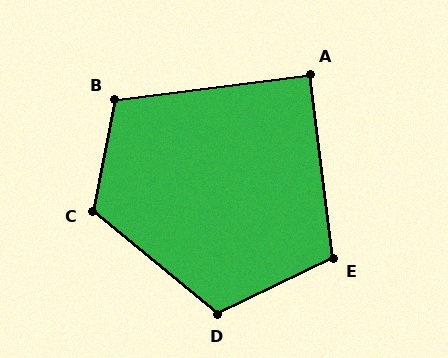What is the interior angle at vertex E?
Approximately 108 degrees (obtuse).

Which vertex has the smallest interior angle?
A, at approximately 90 degrees.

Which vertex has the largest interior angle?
C, at approximately 118 degrees.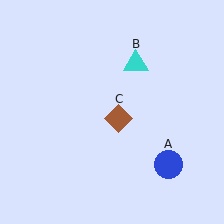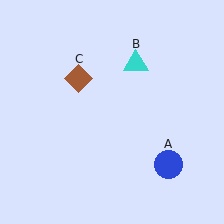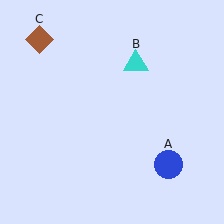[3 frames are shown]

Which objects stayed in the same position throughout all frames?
Blue circle (object A) and cyan triangle (object B) remained stationary.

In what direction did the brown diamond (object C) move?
The brown diamond (object C) moved up and to the left.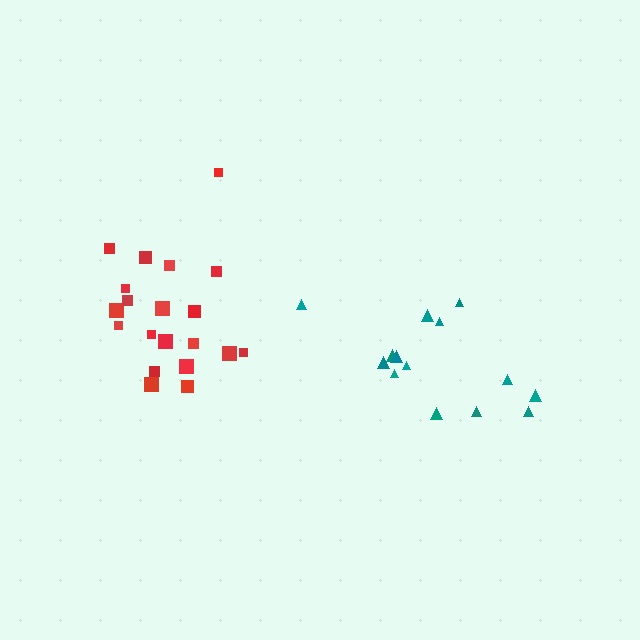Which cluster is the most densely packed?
Teal.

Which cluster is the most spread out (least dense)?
Red.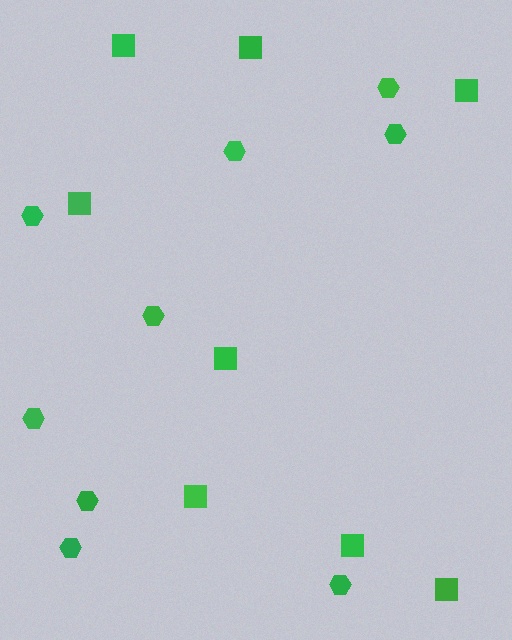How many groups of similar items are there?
There are 2 groups: one group of squares (8) and one group of hexagons (9).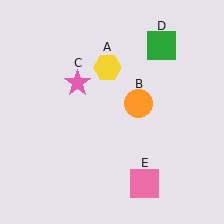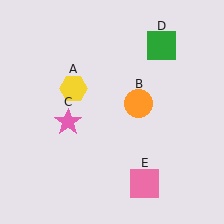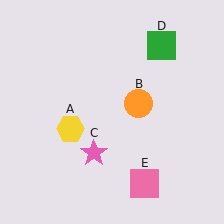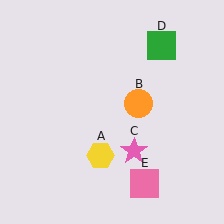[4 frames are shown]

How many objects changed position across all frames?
2 objects changed position: yellow hexagon (object A), pink star (object C).